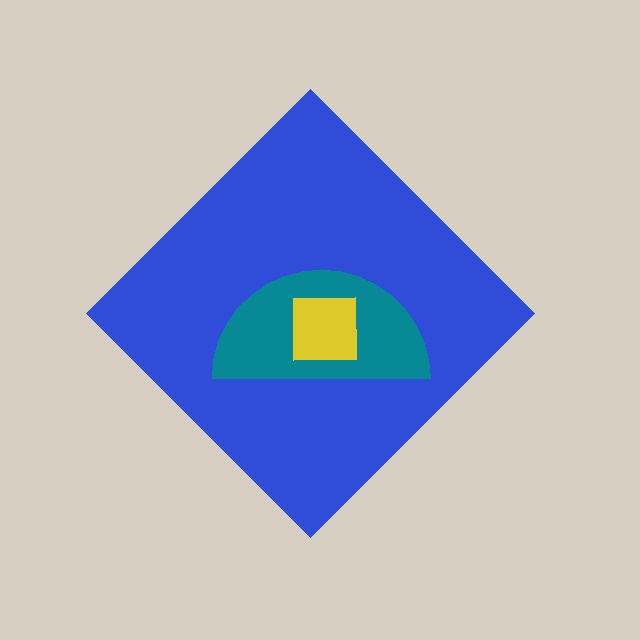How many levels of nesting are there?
3.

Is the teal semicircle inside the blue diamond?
Yes.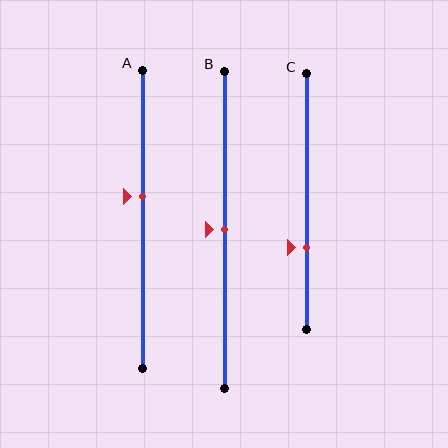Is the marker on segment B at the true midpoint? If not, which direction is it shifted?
Yes, the marker on segment B is at the true midpoint.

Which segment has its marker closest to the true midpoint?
Segment B has its marker closest to the true midpoint.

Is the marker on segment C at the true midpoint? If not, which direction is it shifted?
No, the marker on segment C is shifted downward by about 18% of the segment length.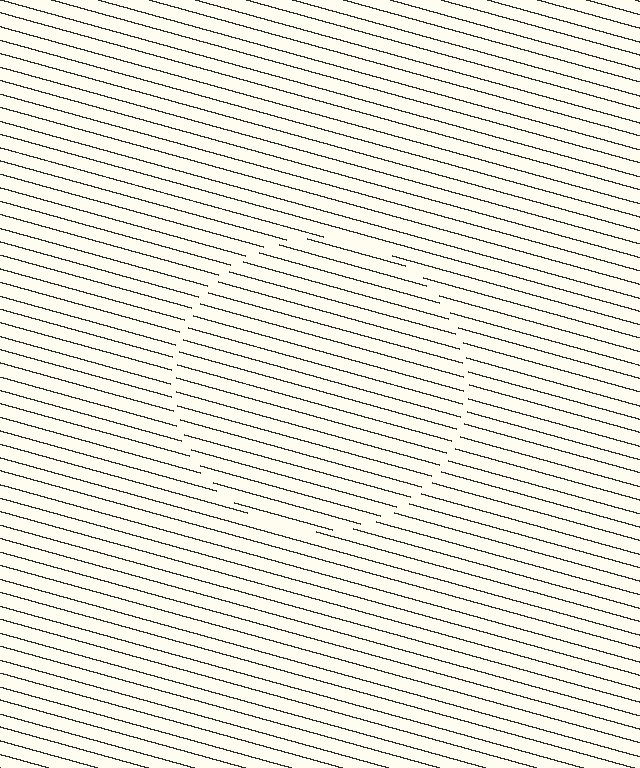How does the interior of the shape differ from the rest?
The interior of the shape contains the same grating, shifted by half a period — the contour is defined by the phase discontinuity where line-ends from the inner and outer gratings abut.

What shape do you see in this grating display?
An illusory circle. The interior of the shape contains the same grating, shifted by half a period — the contour is defined by the phase discontinuity where line-ends from the inner and outer gratings abut.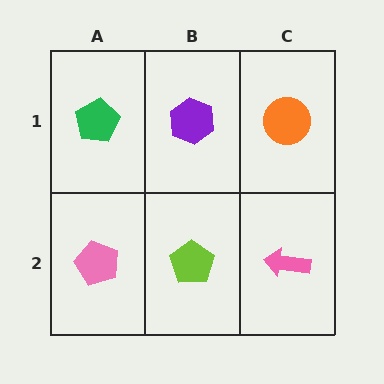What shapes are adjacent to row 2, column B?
A purple hexagon (row 1, column B), a pink pentagon (row 2, column A), a pink arrow (row 2, column C).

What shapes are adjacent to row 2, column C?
An orange circle (row 1, column C), a lime pentagon (row 2, column B).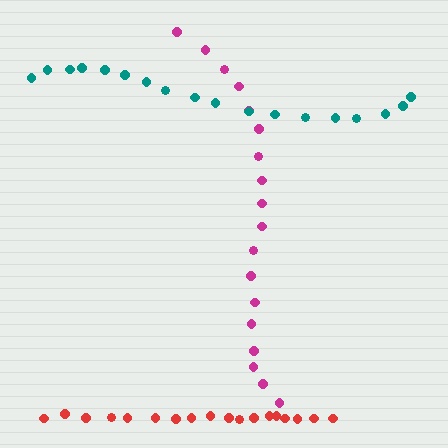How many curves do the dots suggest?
There are 3 distinct paths.